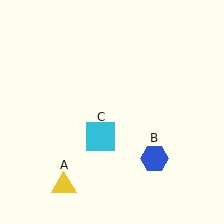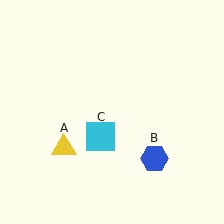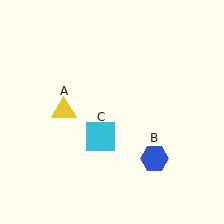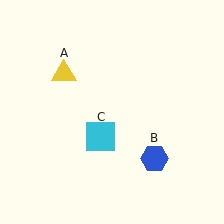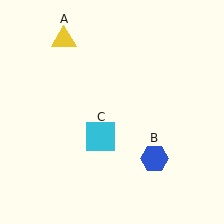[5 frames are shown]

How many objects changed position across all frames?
1 object changed position: yellow triangle (object A).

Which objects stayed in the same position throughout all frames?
Blue hexagon (object B) and cyan square (object C) remained stationary.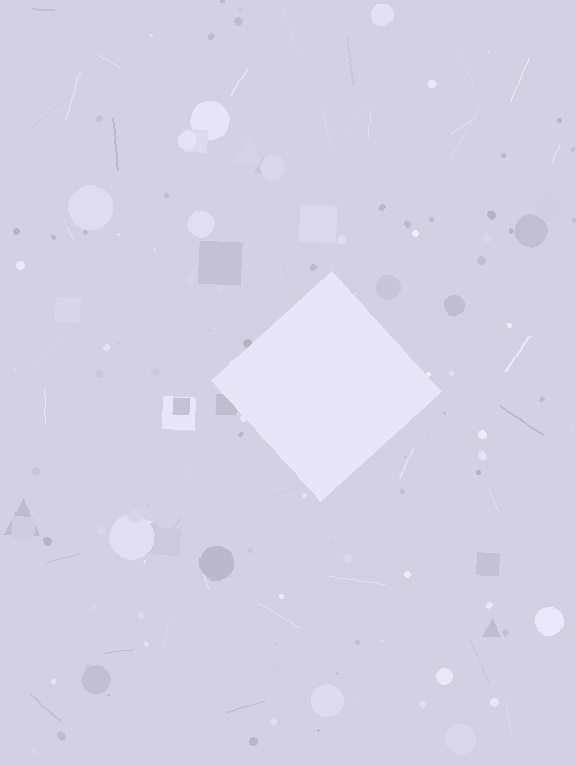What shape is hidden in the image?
A diamond is hidden in the image.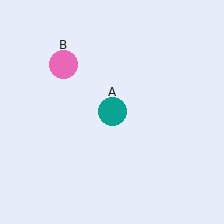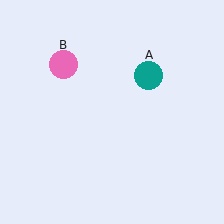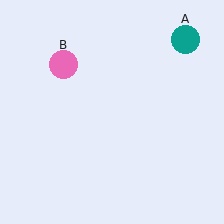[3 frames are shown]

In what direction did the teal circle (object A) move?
The teal circle (object A) moved up and to the right.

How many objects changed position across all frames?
1 object changed position: teal circle (object A).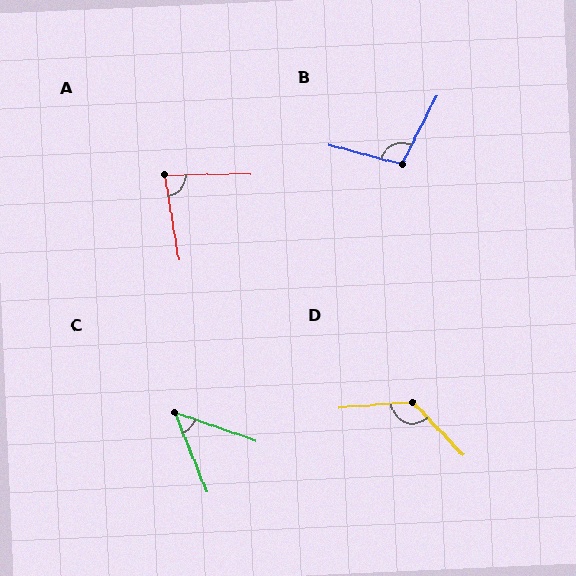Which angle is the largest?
D, at approximately 129 degrees.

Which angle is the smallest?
C, at approximately 49 degrees.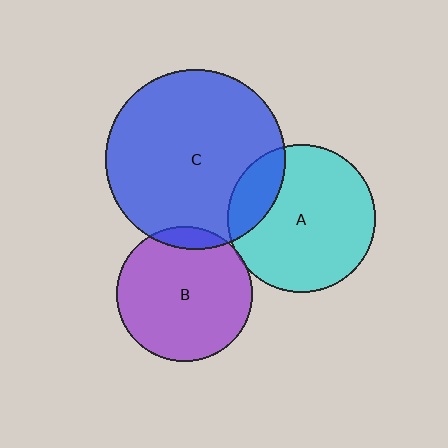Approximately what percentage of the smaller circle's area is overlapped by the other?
Approximately 20%.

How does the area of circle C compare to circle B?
Approximately 1.8 times.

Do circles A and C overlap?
Yes.